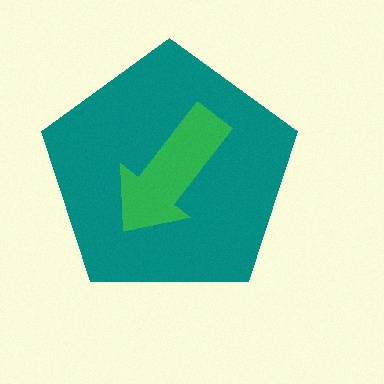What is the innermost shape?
The green arrow.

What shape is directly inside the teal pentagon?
The green arrow.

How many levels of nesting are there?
2.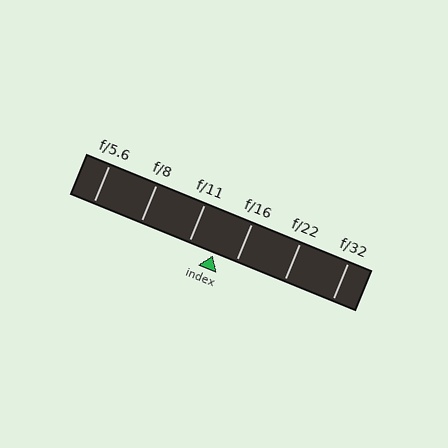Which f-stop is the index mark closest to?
The index mark is closest to f/16.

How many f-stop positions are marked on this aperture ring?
There are 6 f-stop positions marked.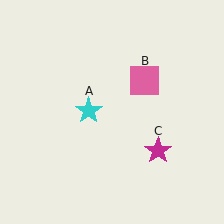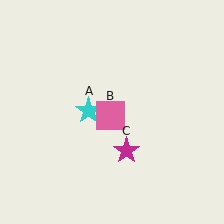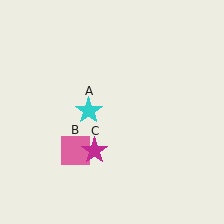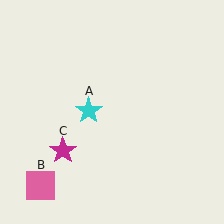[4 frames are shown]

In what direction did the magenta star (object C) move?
The magenta star (object C) moved left.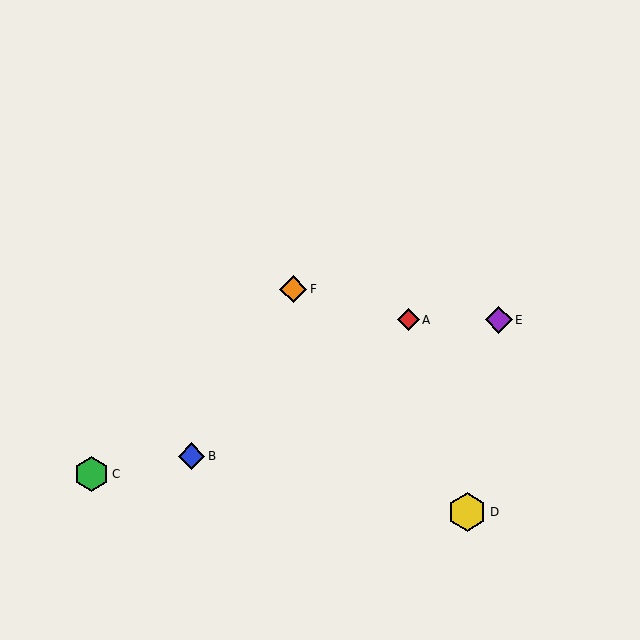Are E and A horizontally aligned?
Yes, both are at y≈320.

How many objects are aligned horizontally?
2 objects (A, E) are aligned horizontally.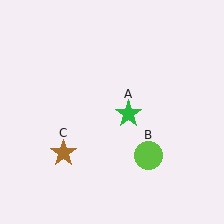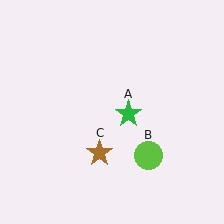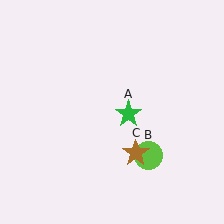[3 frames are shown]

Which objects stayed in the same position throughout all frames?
Green star (object A) and lime circle (object B) remained stationary.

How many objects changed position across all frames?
1 object changed position: brown star (object C).